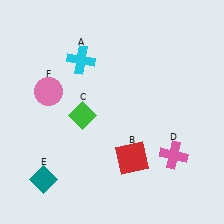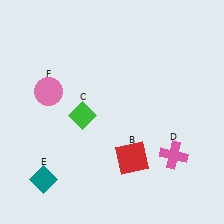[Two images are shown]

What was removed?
The cyan cross (A) was removed in Image 2.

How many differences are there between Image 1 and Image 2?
There is 1 difference between the two images.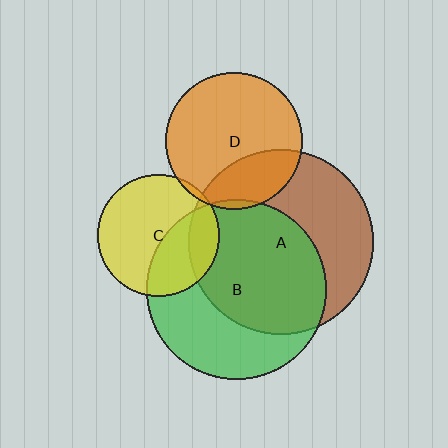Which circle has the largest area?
Circle A (brown).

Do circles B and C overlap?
Yes.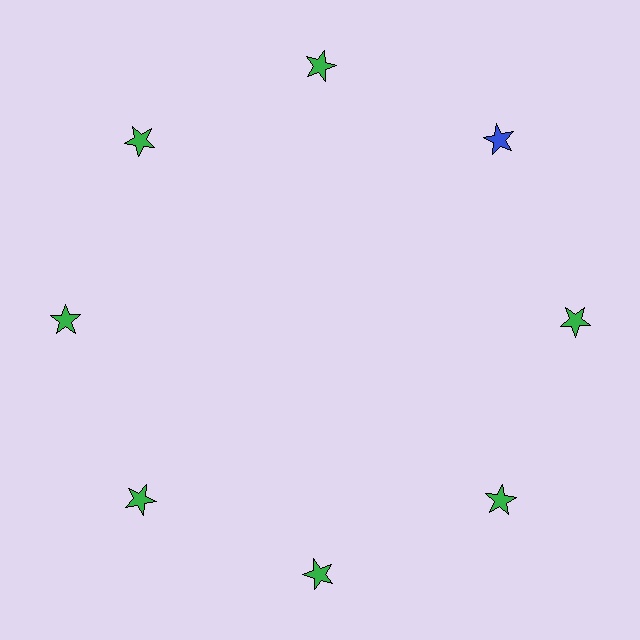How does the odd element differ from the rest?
It has a different color: blue instead of green.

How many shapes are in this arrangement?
There are 8 shapes arranged in a ring pattern.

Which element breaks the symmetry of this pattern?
The blue star at roughly the 2 o'clock position breaks the symmetry. All other shapes are green stars.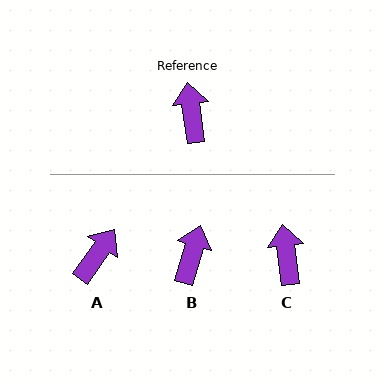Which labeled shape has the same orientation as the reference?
C.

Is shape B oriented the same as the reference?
No, it is off by about 24 degrees.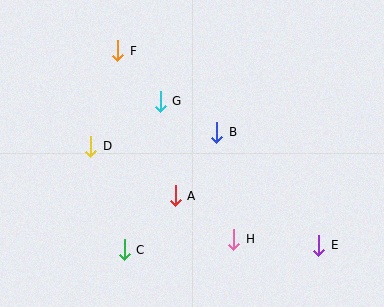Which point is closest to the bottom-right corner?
Point E is closest to the bottom-right corner.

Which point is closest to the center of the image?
Point B at (217, 132) is closest to the center.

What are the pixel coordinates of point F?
Point F is at (118, 51).